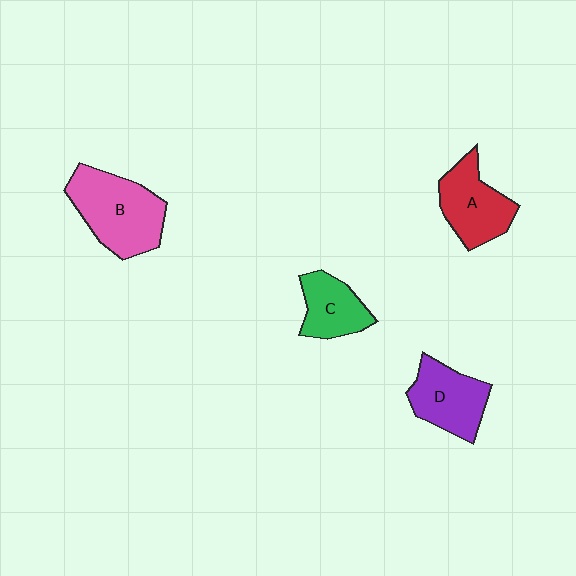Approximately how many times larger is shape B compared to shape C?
Approximately 1.7 times.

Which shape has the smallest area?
Shape C (green).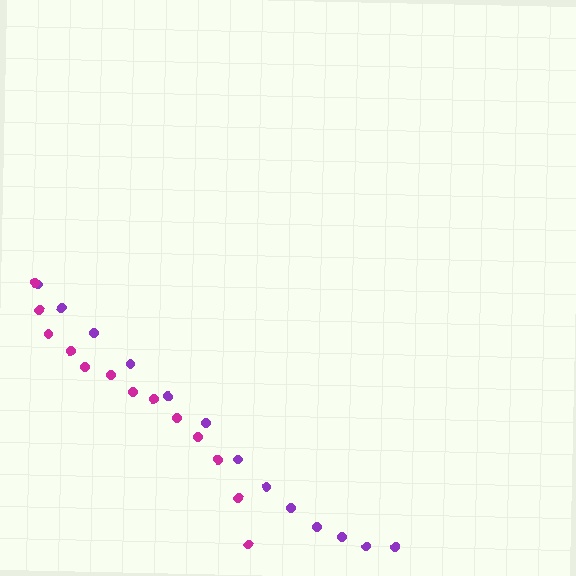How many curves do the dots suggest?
There are 2 distinct paths.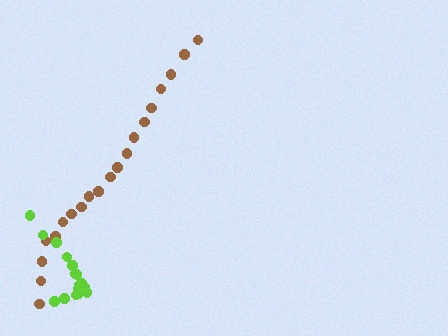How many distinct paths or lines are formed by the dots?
There are 2 distinct paths.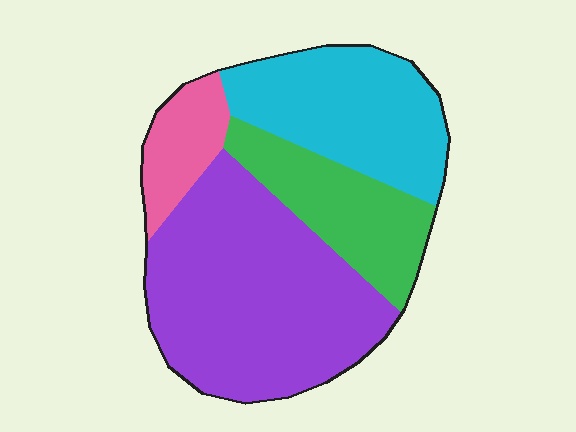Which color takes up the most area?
Purple, at roughly 45%.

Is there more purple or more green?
Purple.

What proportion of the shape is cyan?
Cyan covers about 25% of the shape.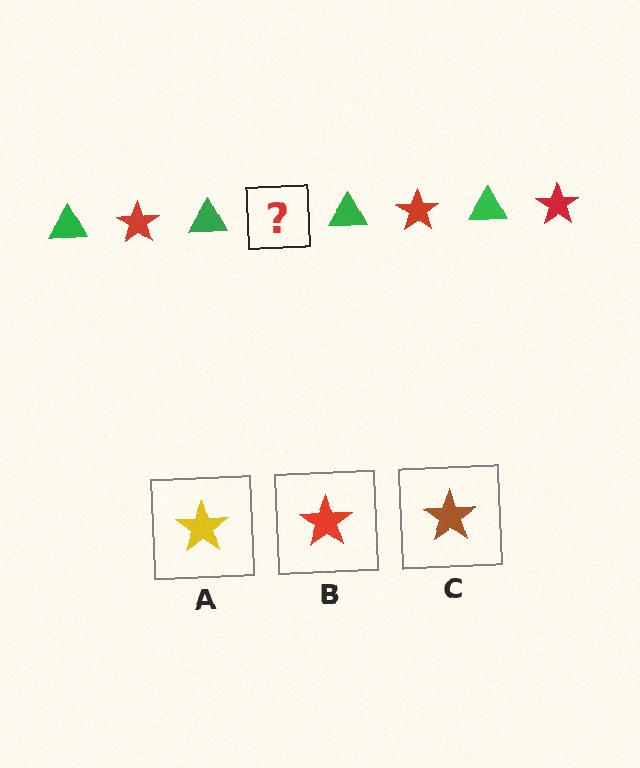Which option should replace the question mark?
Option B.